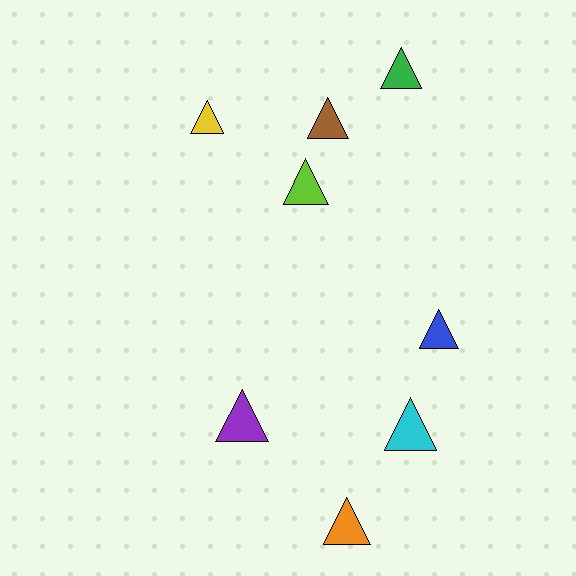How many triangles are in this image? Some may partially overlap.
There are 8 triangles.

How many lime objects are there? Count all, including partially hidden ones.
There is 1 lime object.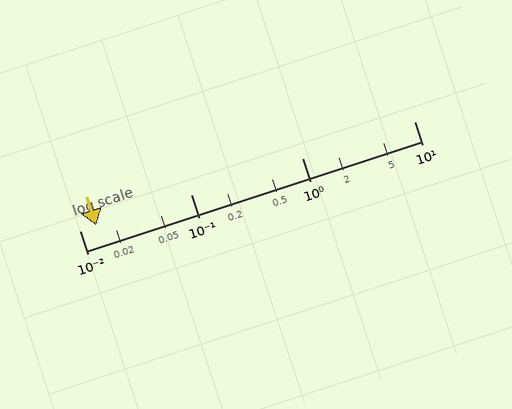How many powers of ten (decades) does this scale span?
The scale spans 3 decades, from 0.01 to 10.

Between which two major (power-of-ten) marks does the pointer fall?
The pointer is between 0.01 and 0.1.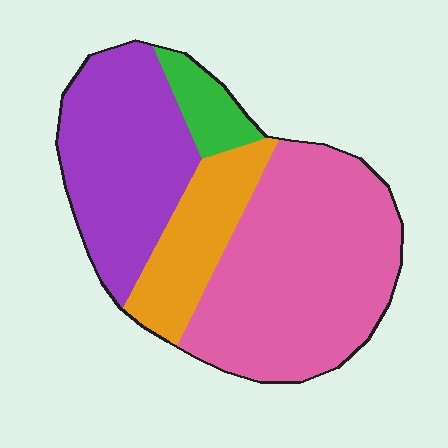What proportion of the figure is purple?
Purple covers 30% of the figure.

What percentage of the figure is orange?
Orange covers roughly 15% of the figure.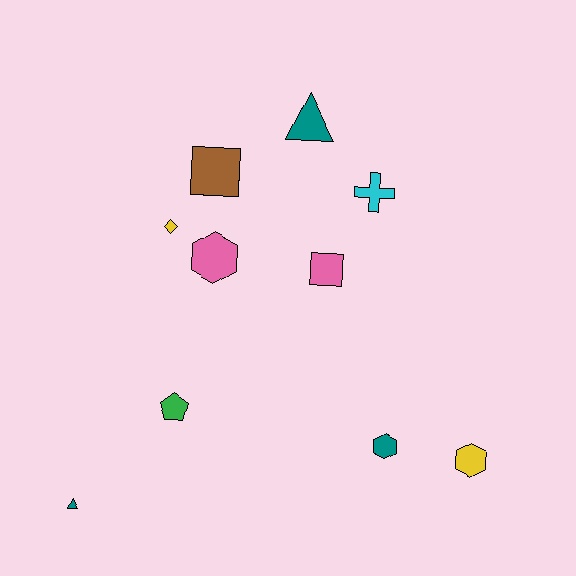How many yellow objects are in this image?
There are 2 yellow objects.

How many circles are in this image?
There are no circles.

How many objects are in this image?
There are 10 objects.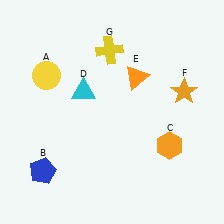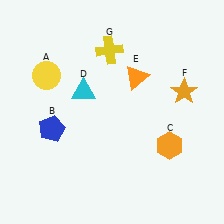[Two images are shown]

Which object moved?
The blue pentagon (B) moved up.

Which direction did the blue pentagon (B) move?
The blue pentagon (B) moved up.